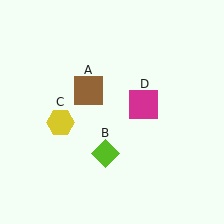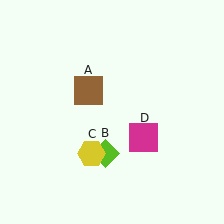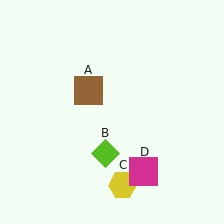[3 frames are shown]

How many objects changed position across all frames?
2 objects changed position: yellow hexagon (object C), magenta square (object D).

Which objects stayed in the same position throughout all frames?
Brown square (object A) and lime diamond (object B) remained stationary.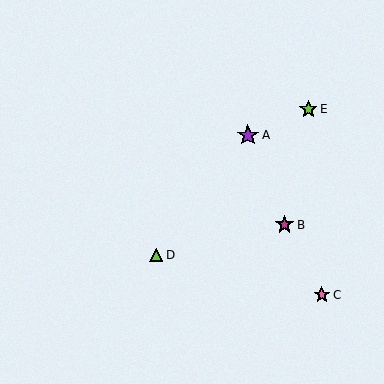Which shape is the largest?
The purple star (labeled A) is the largest.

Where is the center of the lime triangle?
The center of the lime triangle is at (156, 255).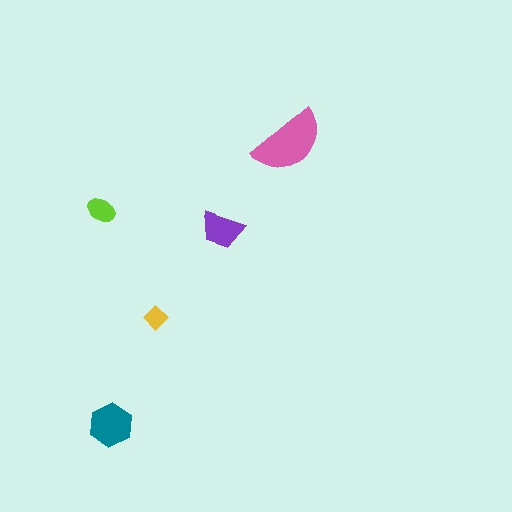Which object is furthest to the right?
The pink semicircle is rightmost.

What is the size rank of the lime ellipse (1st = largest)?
4th.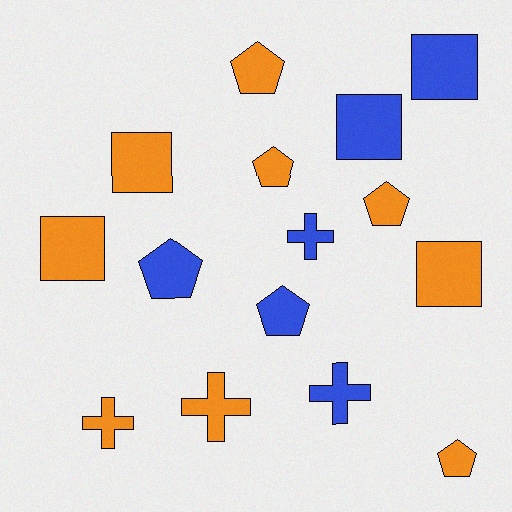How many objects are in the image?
There are 15 objects.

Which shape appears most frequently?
Pentagon, with 6 objects.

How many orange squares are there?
There are 3 orange squares.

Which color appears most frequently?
Orange, with 9 objects.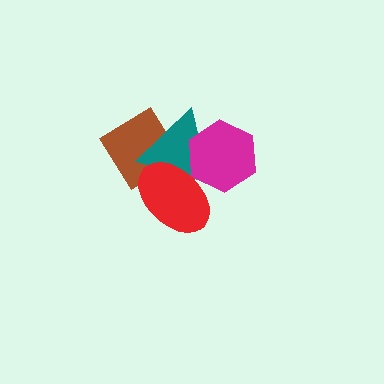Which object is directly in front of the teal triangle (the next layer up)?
The red ellipse is directly in front of the teal triangle.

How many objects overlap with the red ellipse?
3 objects overlap with the red ellipse.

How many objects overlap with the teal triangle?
3 objects overlap with the teal triangle.